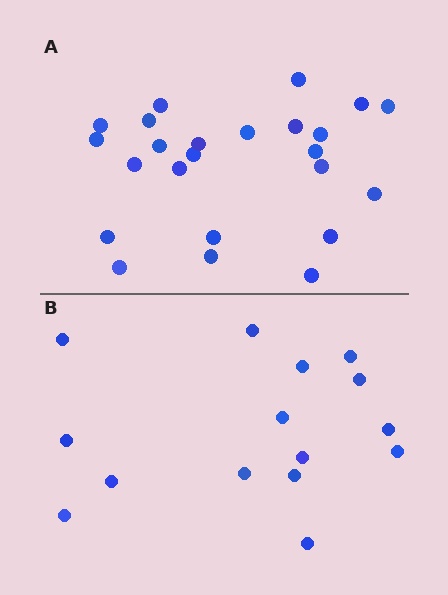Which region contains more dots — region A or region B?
Region A (the top region) has more dots.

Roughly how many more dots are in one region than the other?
Region A has roughly 8 or so more dots than region B.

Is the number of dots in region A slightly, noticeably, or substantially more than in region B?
Region A has substantially more. The ratio is roughly 1.6 to 1.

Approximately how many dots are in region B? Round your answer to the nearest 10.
About 20 dots. (The exact count is 15, which rounds to 20.)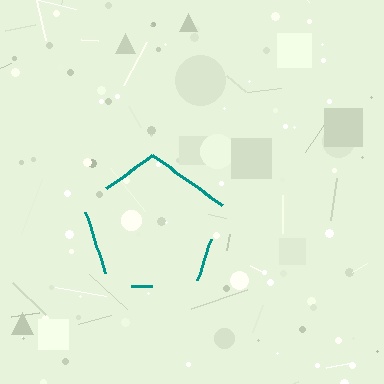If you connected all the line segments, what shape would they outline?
They would outline a pentagon.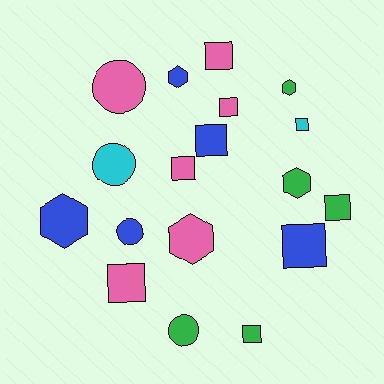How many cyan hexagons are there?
There are no cyan hexagons.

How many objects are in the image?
There are 18 objects.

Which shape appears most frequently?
Square, with 9 objects.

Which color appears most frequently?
Pink, with 6 objects.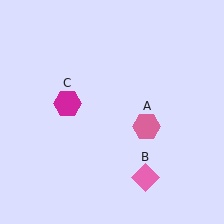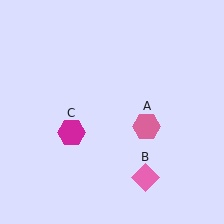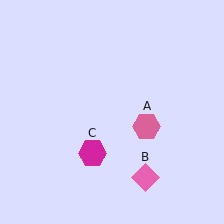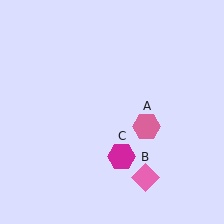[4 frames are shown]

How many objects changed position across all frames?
1 object changed position: magenta hexagon (object C).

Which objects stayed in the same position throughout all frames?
Pink hexagon (object A) and pink diamond (object B) remained stationary.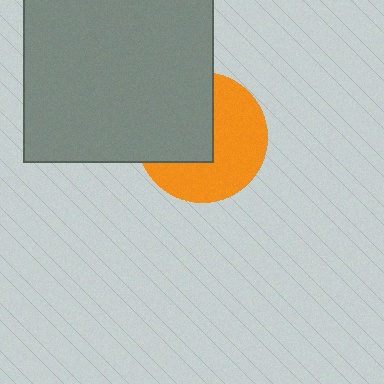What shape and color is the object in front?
The object in front is a gray square.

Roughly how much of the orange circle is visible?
About half of it is visible (roughly 55%).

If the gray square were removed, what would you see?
You would see the complete orange circle.